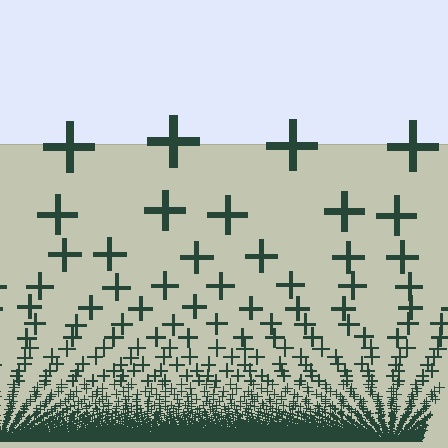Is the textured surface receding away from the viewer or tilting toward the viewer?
The surface appears to tilt toward the viewer. Texture elements get larger and sparser toward the top.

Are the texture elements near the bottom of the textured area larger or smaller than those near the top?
Smaller. The gradient is inverted — elements near the bottom are smaller and denser.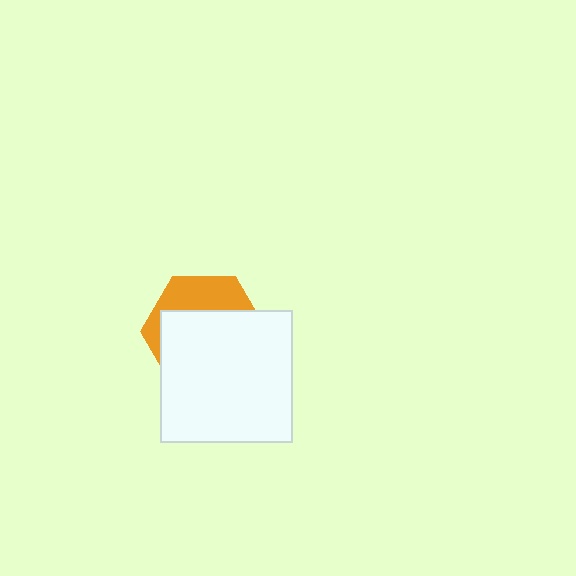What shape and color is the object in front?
The object in front is a white square.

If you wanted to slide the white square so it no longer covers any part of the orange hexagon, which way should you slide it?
Slide it down — that is the most direct way to separate the two shapes.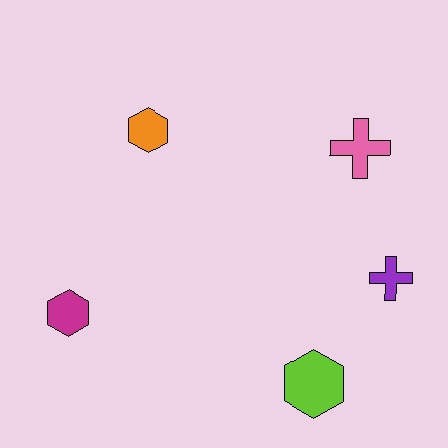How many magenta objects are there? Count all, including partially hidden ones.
There is 1 magenta object.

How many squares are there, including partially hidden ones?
There are no squares.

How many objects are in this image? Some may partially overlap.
There are 5 objects.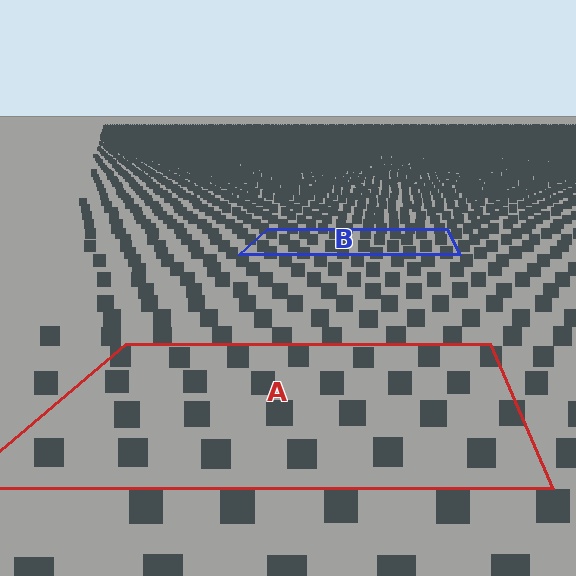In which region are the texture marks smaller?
The texture marks are smaller in region B, because it is farther away.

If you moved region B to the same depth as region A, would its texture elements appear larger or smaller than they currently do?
They would appear larger. At a closer depth, the same texture elements are projected at a bigger on-screen size.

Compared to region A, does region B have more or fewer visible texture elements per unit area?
Region B has more texture elements per unit area — they are packed more densely because it is farther away.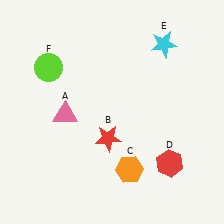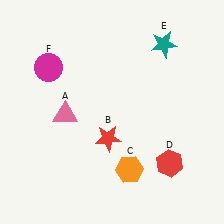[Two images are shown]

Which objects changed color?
E changed from cyan to teal. F changed from lime to magenta.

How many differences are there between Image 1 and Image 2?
There are 2 differences between the two images.